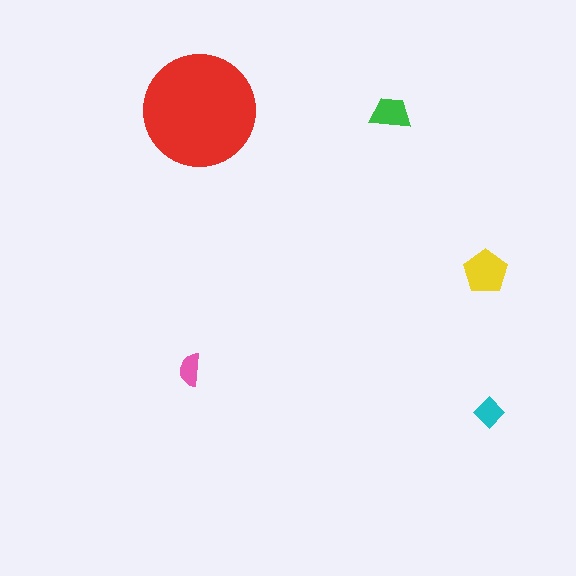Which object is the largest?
The red circle.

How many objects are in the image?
There are 5 objects in the image.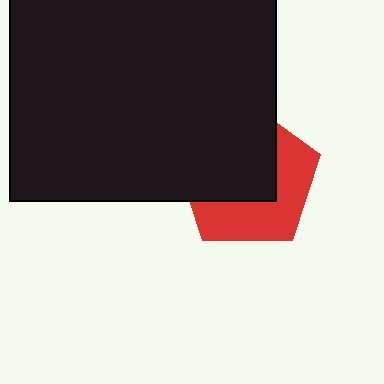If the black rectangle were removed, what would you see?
You would see the complete red pentagon.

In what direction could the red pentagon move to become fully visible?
The red pentagon could move toward the lower-right. That would shift it out from behind the black rectangle entirely.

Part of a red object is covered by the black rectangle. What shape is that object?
It is a pentagon.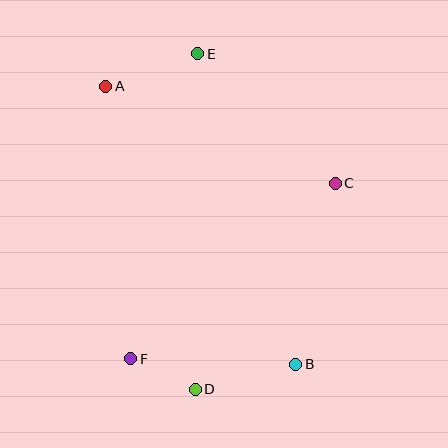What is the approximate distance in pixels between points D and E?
The distance between D and E is approximately 336 pixels.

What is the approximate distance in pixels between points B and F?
The distance between B and F is approximately 165 pixels.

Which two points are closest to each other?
Points D and F are closest to each other.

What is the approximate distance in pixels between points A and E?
The distance between A and E is approximately 97 pixels.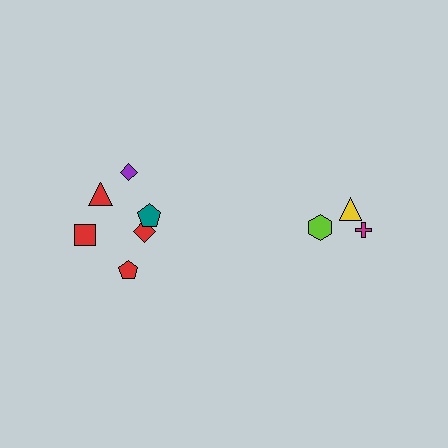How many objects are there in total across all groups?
There are 9 objects.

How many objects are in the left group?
There are 6 objects.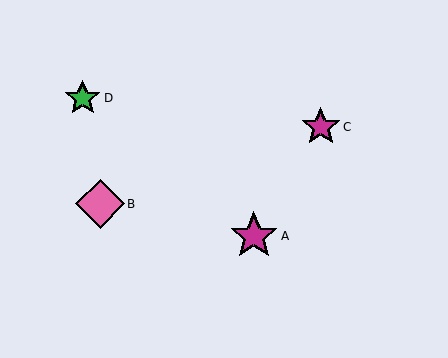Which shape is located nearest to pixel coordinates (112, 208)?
The pink diamond (labeled B) at (100, 204) is nearest to that location.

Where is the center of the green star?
The center of the green star is at (83, 98).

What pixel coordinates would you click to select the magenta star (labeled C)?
Click at (321, 127) to select the magenta star C.